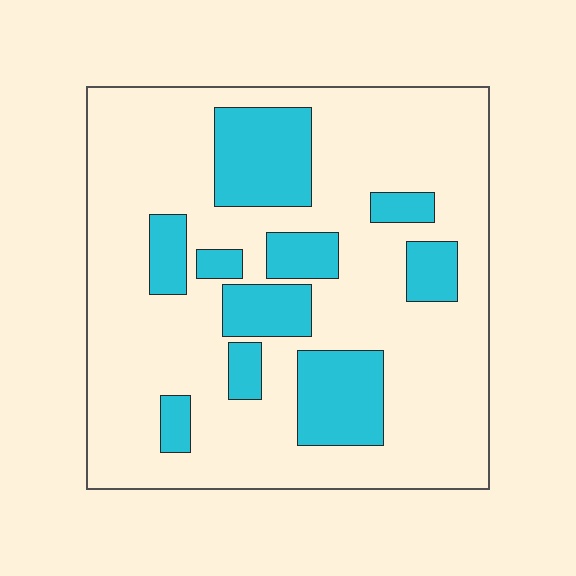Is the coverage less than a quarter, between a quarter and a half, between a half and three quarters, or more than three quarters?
Less than a quarter.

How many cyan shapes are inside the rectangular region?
10.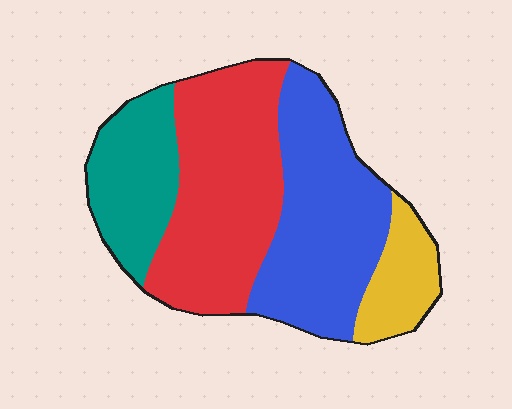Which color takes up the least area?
Yellow, at roughly 10%.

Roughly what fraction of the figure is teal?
Teal covers 18% of the figure.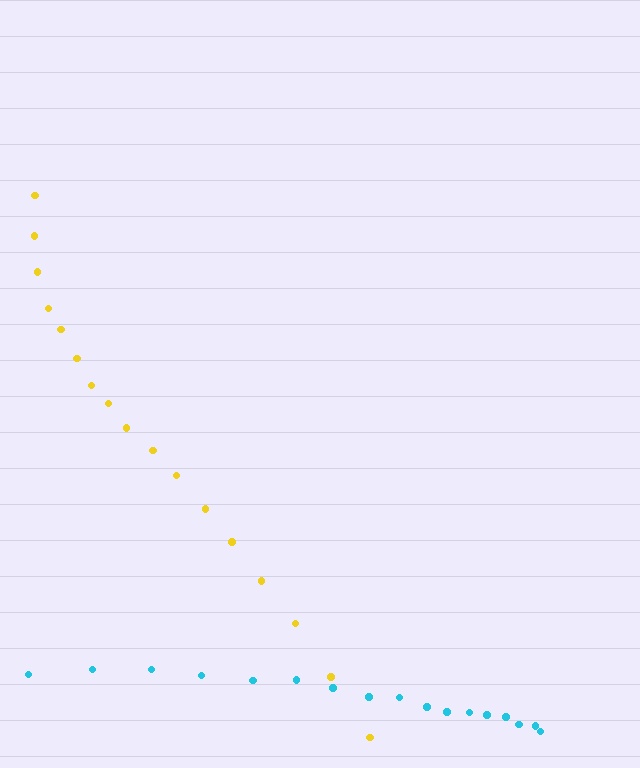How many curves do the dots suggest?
There are 2 distinct paths.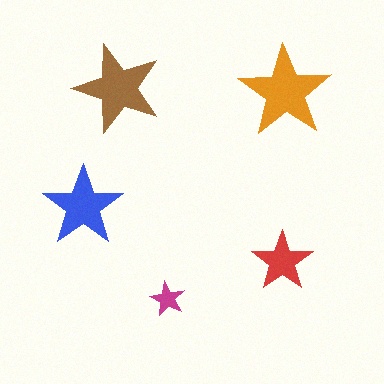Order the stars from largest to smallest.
the orange one, the brown one, the blue one, the red one, the magenta one.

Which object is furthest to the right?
The orange star is rightmost.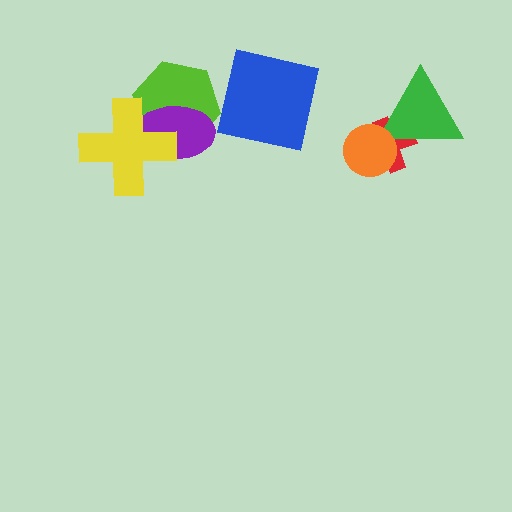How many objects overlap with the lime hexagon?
2 objects overlap with the lime hexagon.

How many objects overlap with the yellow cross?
2 objects overlap with the yellow cross.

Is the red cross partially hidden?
Yes, it is partially covered by another shape.